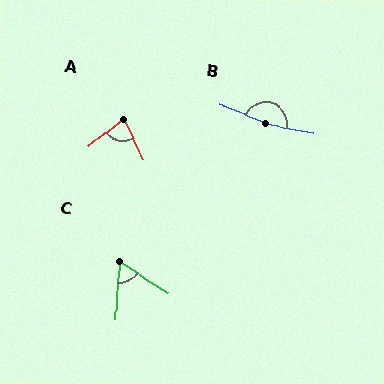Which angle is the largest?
B, at approximately 170 degrees.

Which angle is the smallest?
C, at approximately 60 degrees.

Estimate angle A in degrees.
Approximately 78 degrees.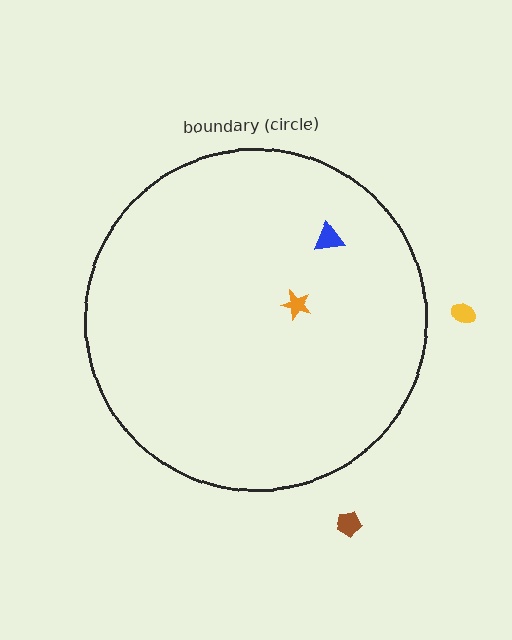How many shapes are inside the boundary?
2 inside, 2 outside.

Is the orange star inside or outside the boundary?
Inside.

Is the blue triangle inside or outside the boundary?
Inside.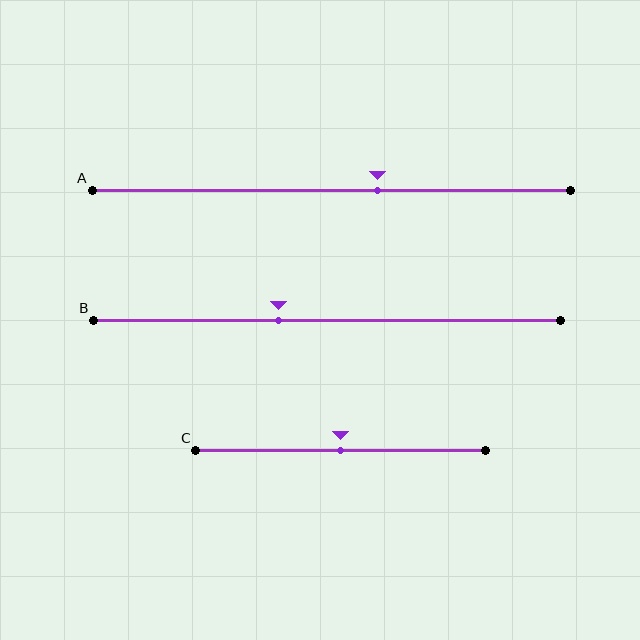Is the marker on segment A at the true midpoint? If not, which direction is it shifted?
No, the marker on segment A is shifted to the right by about 10% of the segment length.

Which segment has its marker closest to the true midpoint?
Segment C has its marker closest to the true midpoint.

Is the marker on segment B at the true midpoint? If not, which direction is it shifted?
No, the marker on segment B is shifted to the left by about 10% of the segment length.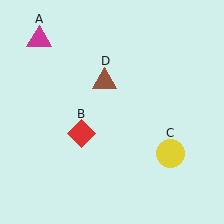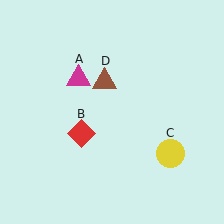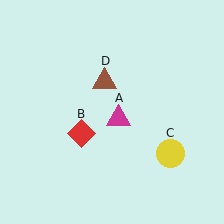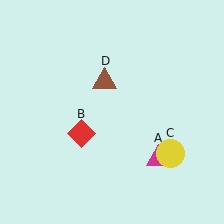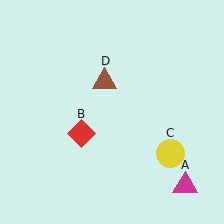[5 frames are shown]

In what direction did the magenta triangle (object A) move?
The magenta triangle (object A) moved down and to the right.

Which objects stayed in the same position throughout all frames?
Red diamond (object B) and yellow circle (object C) and brown triangle (object D) remained stationary.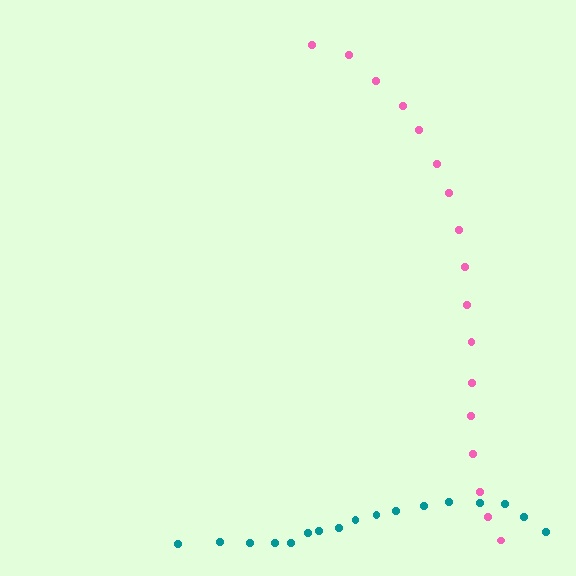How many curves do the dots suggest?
There are 2 distinct paths.